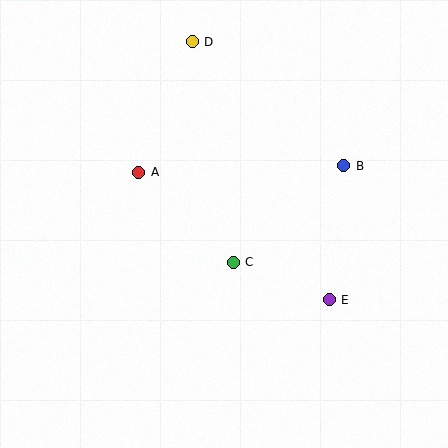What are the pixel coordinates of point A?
Point A is at (139, 172).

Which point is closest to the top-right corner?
Point B is closest to the top-right corner.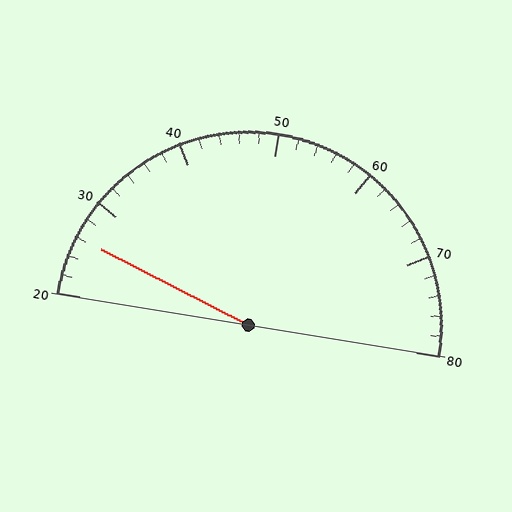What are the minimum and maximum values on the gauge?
The gauge ranges from 20 to 80.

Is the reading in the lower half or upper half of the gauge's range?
The reading is in the lower half of the range (20 to 80).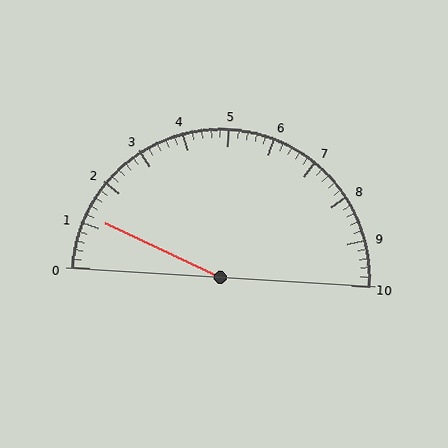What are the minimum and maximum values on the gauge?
The gauge ranges from 0 to 10.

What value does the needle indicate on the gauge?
The needle indicates approximately 1.2.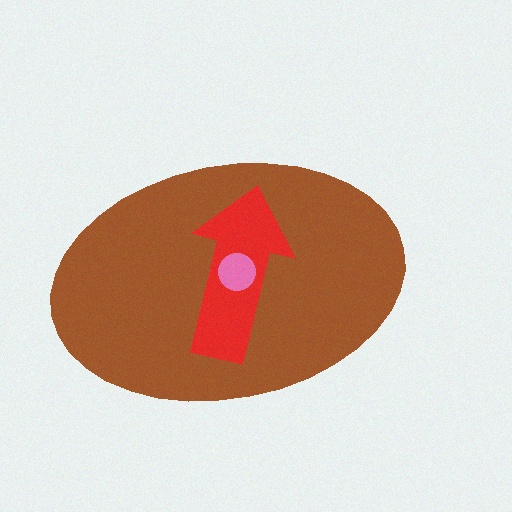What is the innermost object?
The pink circle.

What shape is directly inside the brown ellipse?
The red arrow.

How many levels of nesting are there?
3.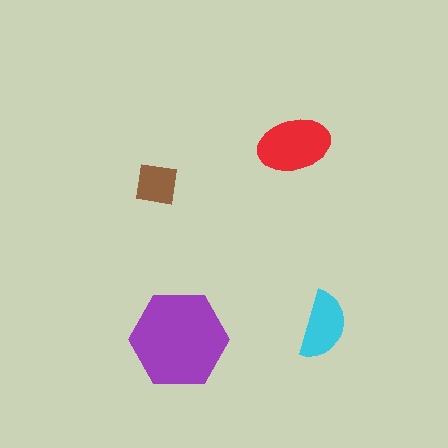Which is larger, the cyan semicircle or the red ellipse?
The red ellipse.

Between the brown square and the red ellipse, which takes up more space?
The red ellipse.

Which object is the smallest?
The brown square.